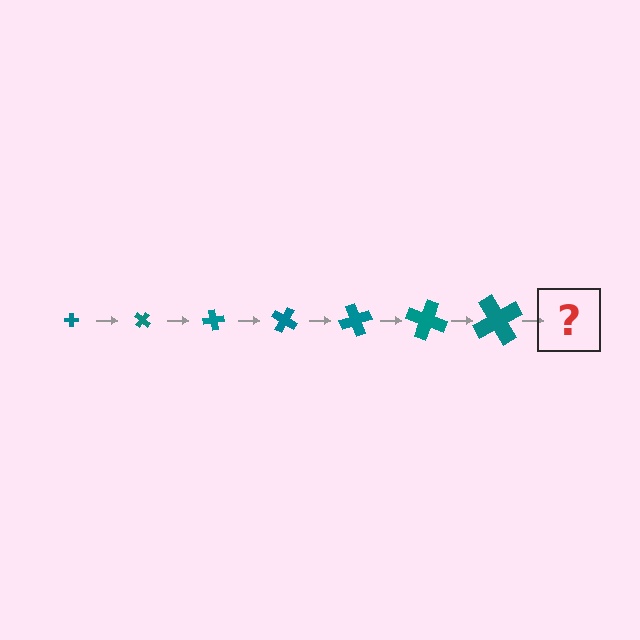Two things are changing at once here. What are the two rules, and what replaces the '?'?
The two rules are that the cross grows larger each step and it rotates 40 degrees each step. The '?' should be a cross, larger than the previous one and rotated 280 degrees from the start.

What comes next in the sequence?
The next element should be a cross, larger than the previous one and rotated 280 degrees from the start.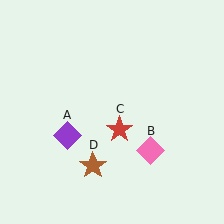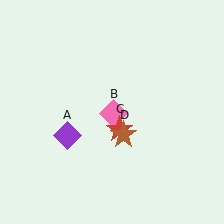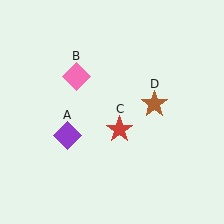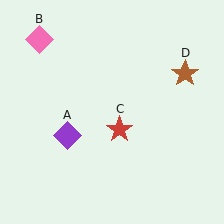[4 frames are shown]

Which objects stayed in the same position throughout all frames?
Purple diamond (object A) and red star (object C) remained stationary.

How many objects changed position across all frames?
2 objects changed position: pink diamond (object B), brown star (object D).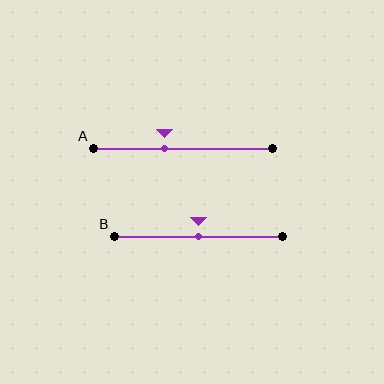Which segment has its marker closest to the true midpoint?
Segment B has its marker closest to the true midpoint.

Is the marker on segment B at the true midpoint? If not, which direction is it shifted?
Yes, the marker on segment B is at the true midpoint.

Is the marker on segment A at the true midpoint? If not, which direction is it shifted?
No, the marker on segment A is shifted to the left by about 10% of the segment length.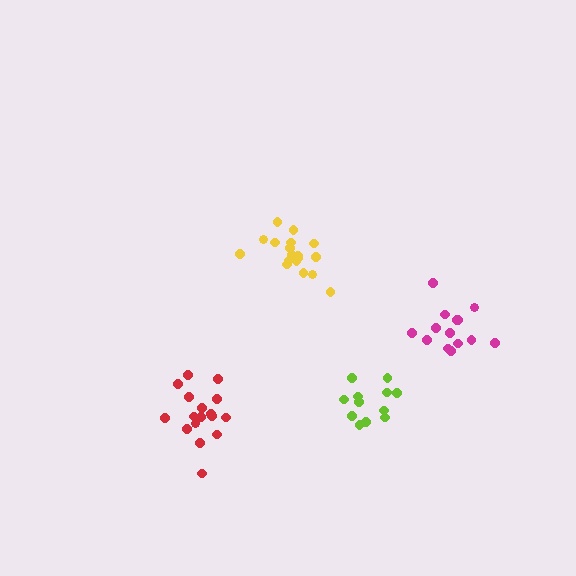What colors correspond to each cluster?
The clusters are colored: yellow, lime, red, magenta.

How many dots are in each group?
Group 1: 18 dots, Group 2: 12 dots, Group 3: 17 dots, Group 4: 14 dots (61 total).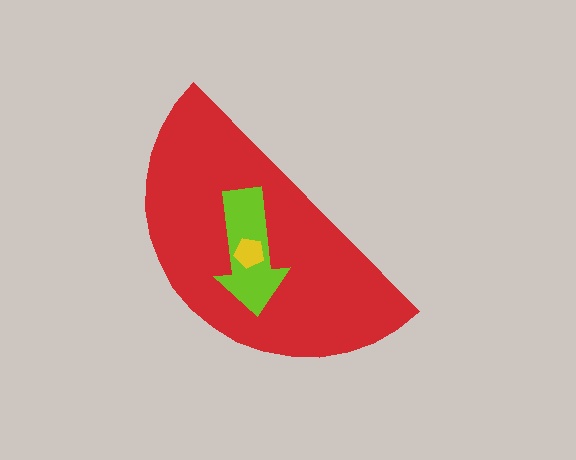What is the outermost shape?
The red semicircle.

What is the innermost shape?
The yellow pentagon.